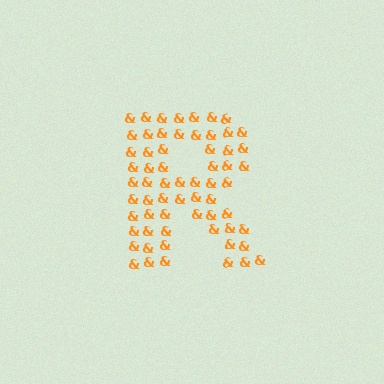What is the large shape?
The large shape is the letter R.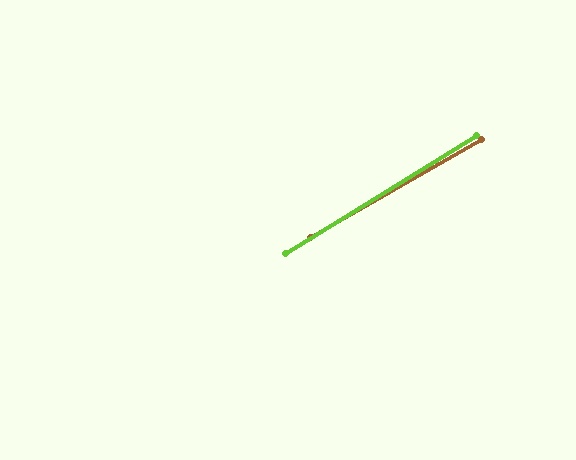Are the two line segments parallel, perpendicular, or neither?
Parallel — their directions differ by only 1.8°.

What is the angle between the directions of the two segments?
Approximately 2 degrees.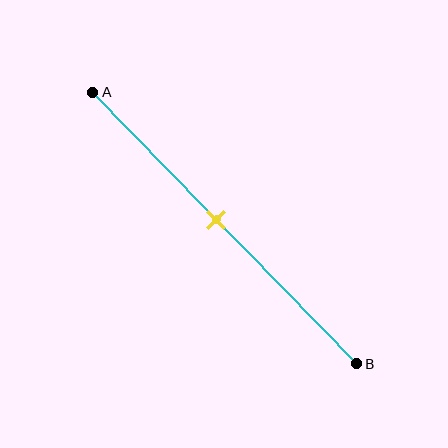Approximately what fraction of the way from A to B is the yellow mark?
The yellow mark is approximately 45% of the way from A to B.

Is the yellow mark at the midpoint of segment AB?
No, the mark is at about 45% from A, not at the 50% midpoint.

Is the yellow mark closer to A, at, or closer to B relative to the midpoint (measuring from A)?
The yellow mark is closer to point A than the midpoint of segment AB.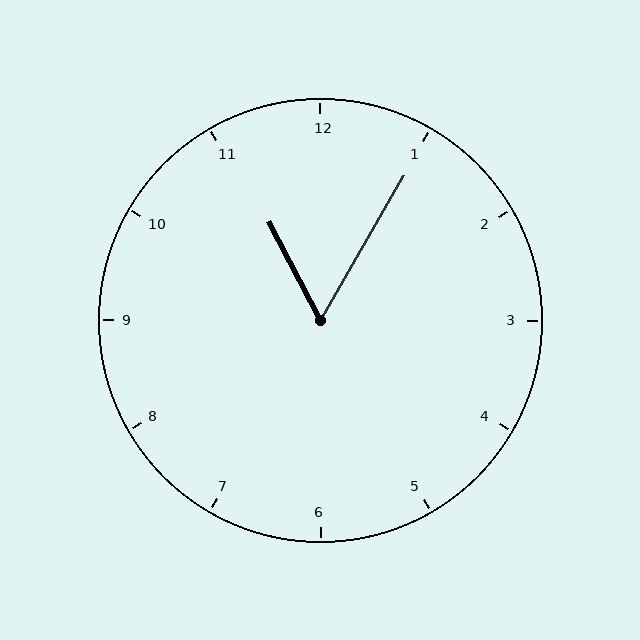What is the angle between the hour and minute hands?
Approximately 58 degrees.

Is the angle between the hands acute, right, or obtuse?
It is acute.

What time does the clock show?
11:05.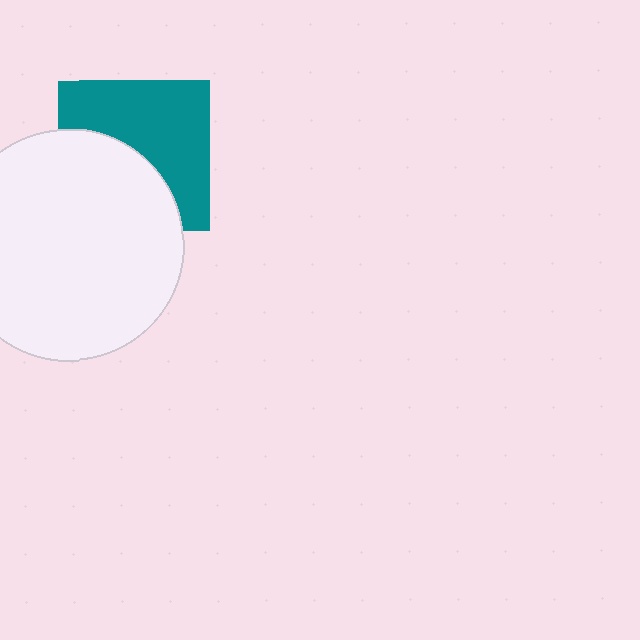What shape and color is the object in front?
The object in front is a white circle.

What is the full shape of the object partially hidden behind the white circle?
The partially hidden object is a teal square.